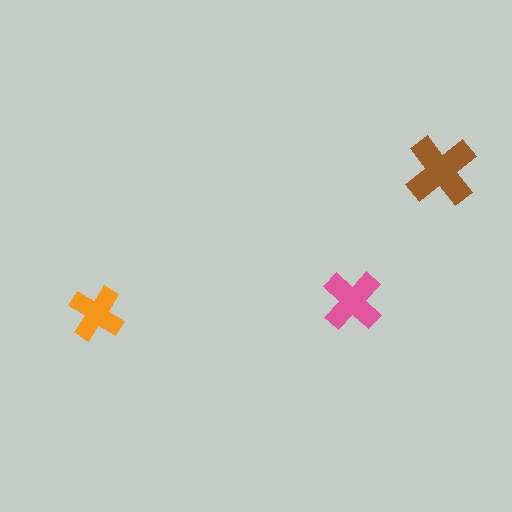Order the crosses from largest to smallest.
the brown one, the pink one, the orange one.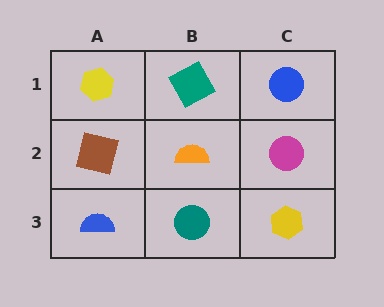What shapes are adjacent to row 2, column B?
A teal square (row 1, column B), a teal circle (row 3, column B), a brown square (row 2, column A), a magenta circle (row 2, column C).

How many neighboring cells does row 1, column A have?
2.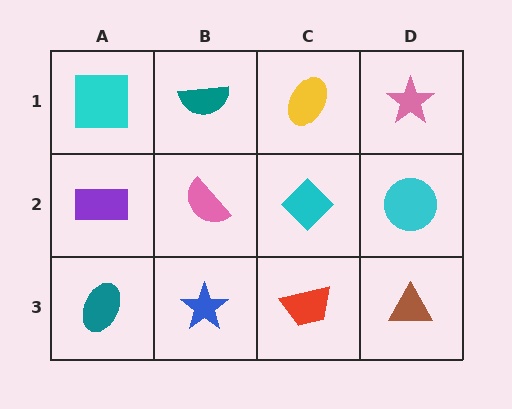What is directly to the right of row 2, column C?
A cyan circle.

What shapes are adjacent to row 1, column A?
A purple rectangle (row 2, column A), a teal semicircle (row 1, column B).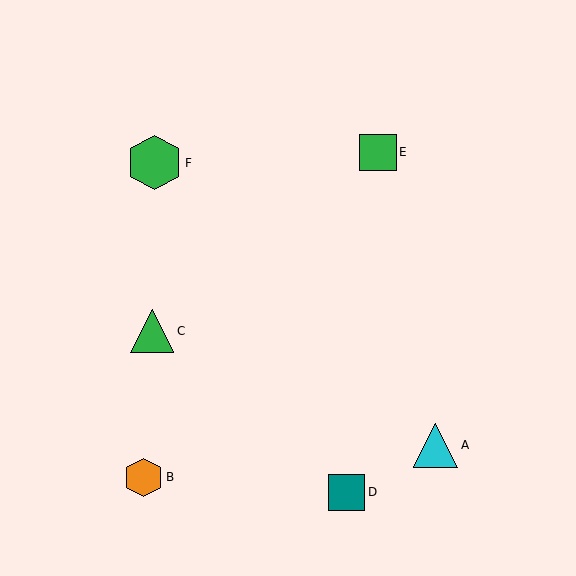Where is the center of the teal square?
The center of the teal square is at (347, 492).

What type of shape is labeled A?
Shape A is a cyan triangle.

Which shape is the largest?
The green hexagon (labeled F) is the largest.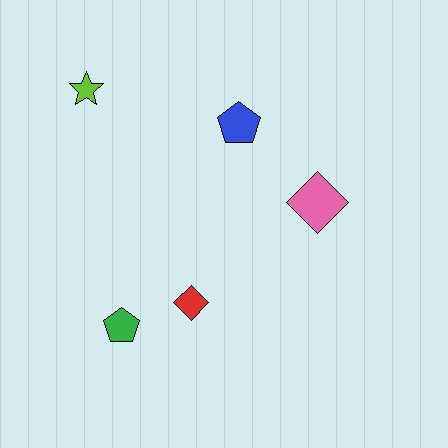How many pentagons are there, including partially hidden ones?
There are 2 pentagons.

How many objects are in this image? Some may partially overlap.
There are 5 objects.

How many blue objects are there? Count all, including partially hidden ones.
There is 1 blue object.